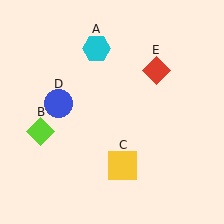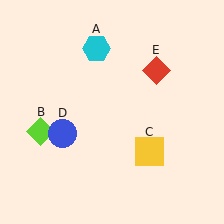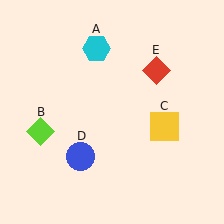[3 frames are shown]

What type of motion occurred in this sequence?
The yellow square (object C), blue circle (object D) rotated counterclockwise around the center of the scene.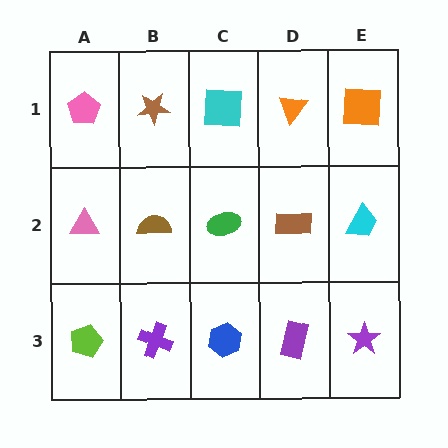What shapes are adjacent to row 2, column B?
A brown star (row 1, column B), a purple cross (row 3, column B), a pink triangle (row 2, column A), a green ellipse (row 2, column C).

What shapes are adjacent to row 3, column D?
A brown rectangle (row 2, column D), a blue hexagon (row 3, column C), a purple star (row 3, column E).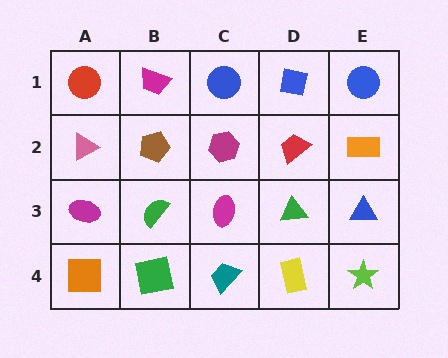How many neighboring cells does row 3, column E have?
3.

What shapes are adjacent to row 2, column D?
A blue square (row 1, column D), a green triangle (row 3, column D), a magenta hexagon (row 2, column C), an orange rectangle (row 2, column E).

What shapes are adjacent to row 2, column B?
A magenta trapezoid (row 1, column B), a green semicircle (row 3, column B), a pink triangle (row 2, column A), a magenta hexagon (row 2, column C).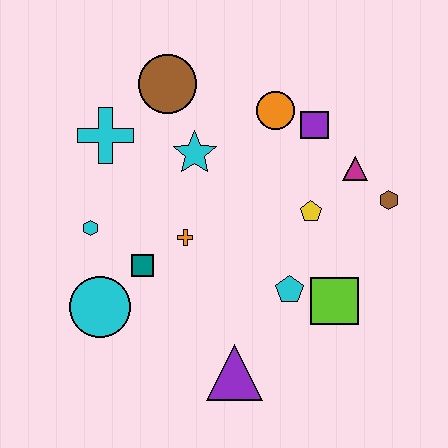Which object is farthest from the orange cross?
The brown hexagon is farthest from the orange cross.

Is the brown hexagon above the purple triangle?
Yes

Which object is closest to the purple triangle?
The cyan pentagon is closest to the purple triangle.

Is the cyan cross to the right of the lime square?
No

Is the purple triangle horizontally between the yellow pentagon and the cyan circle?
Yes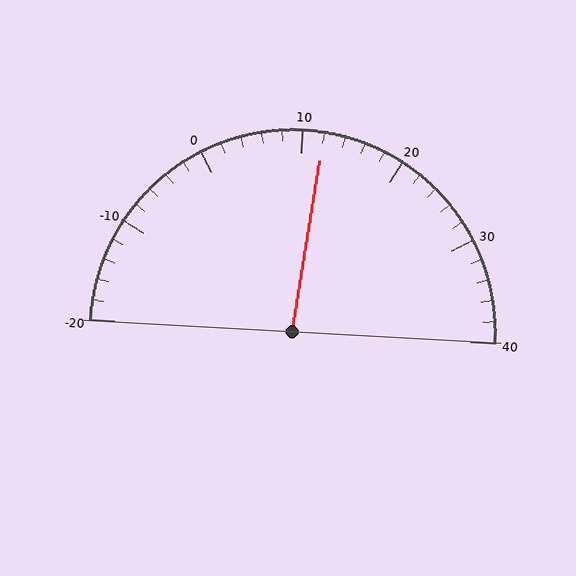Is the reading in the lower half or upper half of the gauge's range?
The reading is in the upper half of the range (-20 to 40).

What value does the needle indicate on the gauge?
The needle indicates approximately 12.